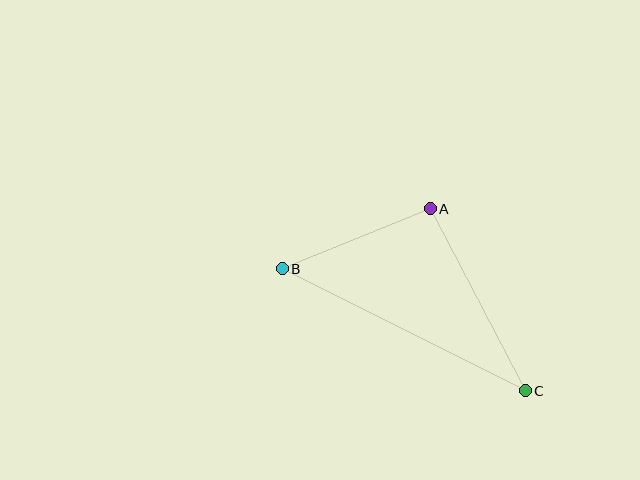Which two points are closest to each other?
Points A and B are closest to each other.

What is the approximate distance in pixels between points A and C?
The distance between A and C is approximately 206 pixels.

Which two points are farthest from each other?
Points B and C are farthest from each other.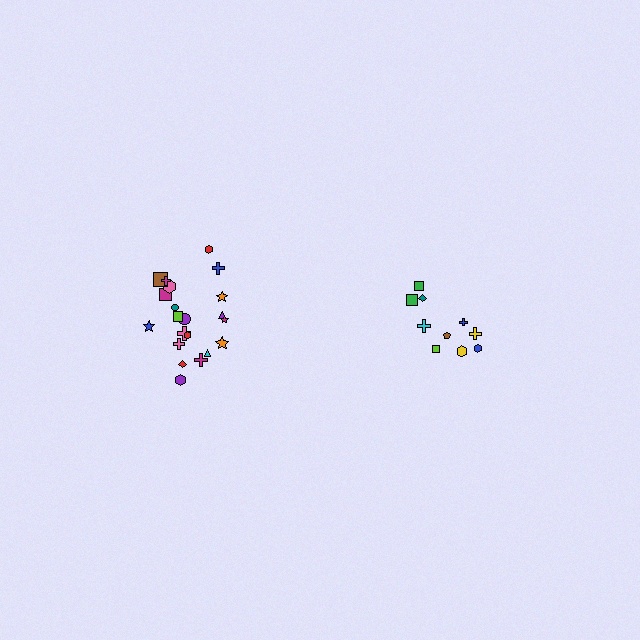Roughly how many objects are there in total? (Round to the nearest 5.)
Roughly 30 objects in total.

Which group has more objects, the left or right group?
The left group.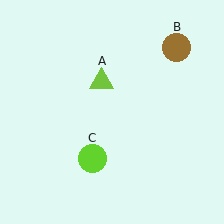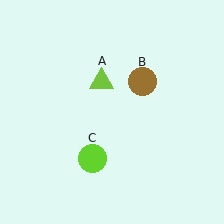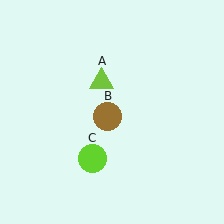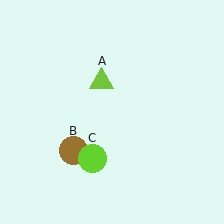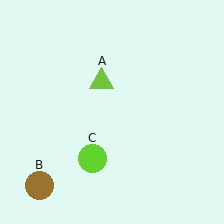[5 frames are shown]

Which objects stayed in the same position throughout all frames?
Lime triangle (object A) and lime circle (object C) remained stationary.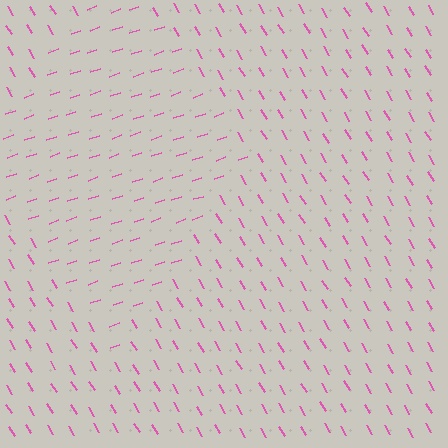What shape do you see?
I see a diamond.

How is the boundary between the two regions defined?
The boundary is defined purely by a change in line orientation (approximately 78 degrees difference). All lines are the same color and thickness.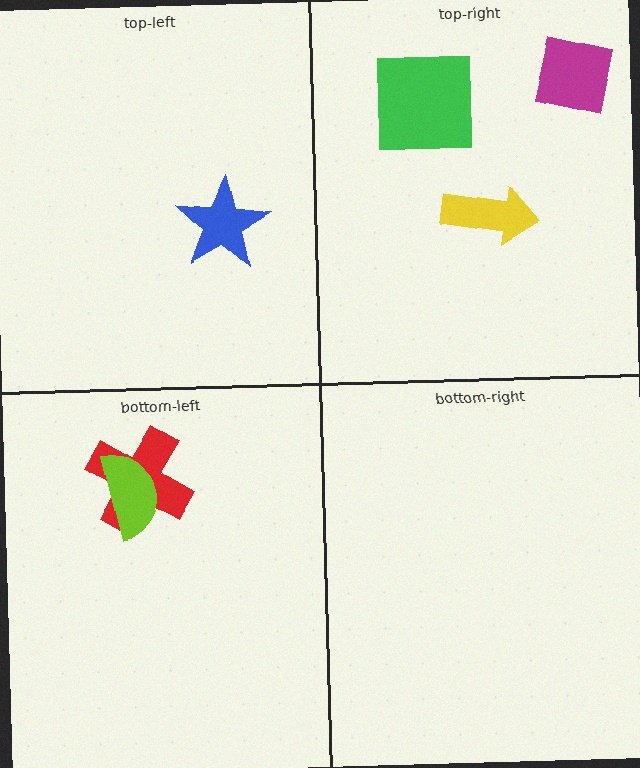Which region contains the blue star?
The top-left region.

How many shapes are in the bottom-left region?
2.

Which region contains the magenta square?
The top-right region.